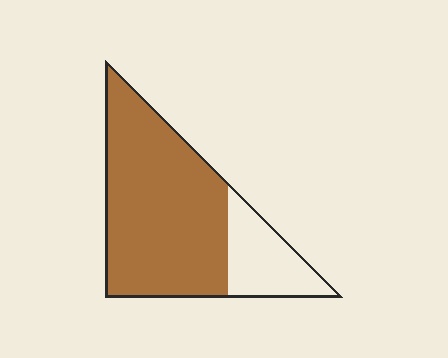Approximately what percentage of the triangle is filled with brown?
Approximately 75%.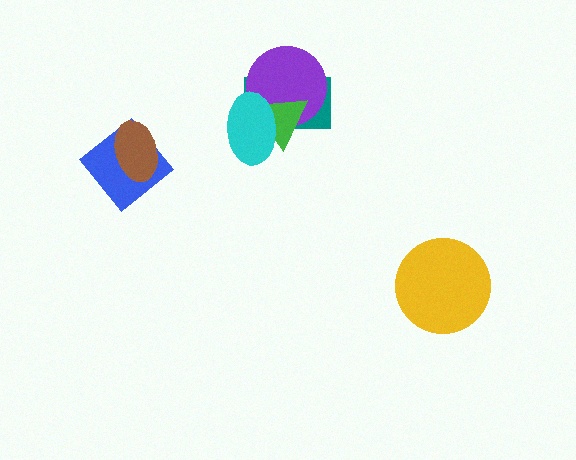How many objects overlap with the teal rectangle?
3 objects overlap with the teal rectangle.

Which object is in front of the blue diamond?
The brown ellipse is in front of the blue diamond.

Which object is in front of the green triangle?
The cyan ellipse is in front of the green triangle.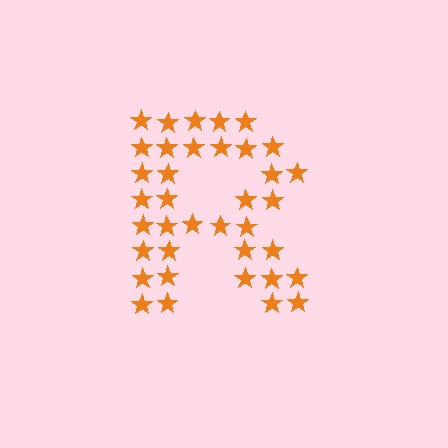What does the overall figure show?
The overall figure shows the letter R.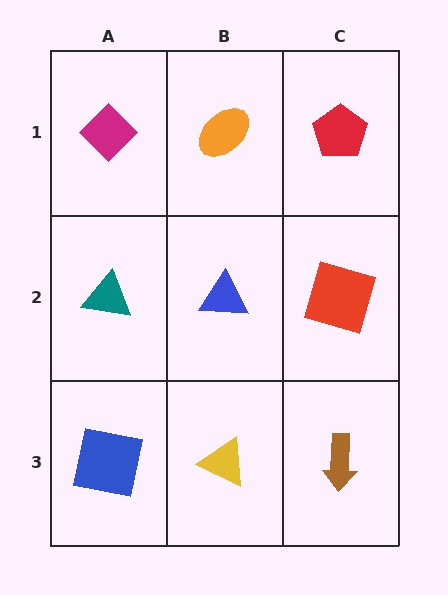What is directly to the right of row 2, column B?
A red square.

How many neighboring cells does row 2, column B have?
4.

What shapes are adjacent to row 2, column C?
A red pentagon (row 1, column C), a brown arrow (row 3, column C), a blue triangle (row 2, column B).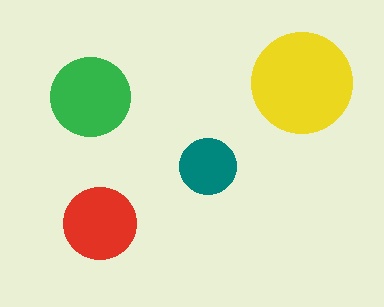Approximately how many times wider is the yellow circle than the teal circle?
About 2 times wider.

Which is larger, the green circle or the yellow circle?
The yellow one.